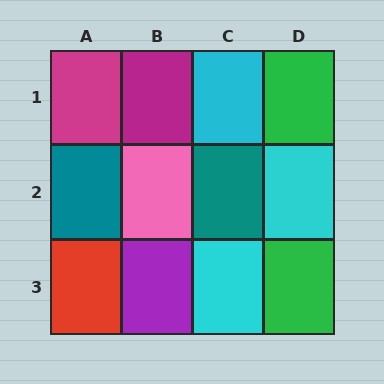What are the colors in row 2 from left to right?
Teal, pink, teal, cyan.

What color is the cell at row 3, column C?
Cyan.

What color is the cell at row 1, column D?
Green.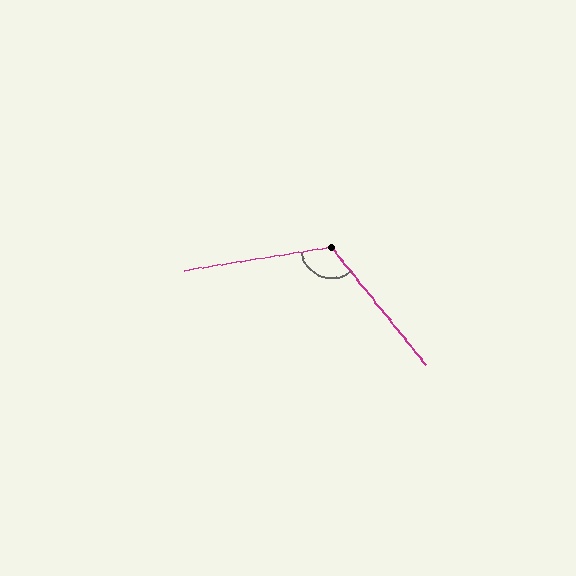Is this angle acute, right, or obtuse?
It is obtuse.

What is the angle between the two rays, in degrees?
Approximately 120 degrees.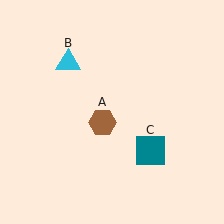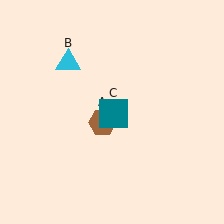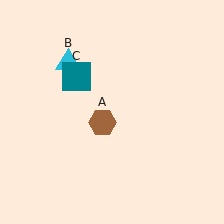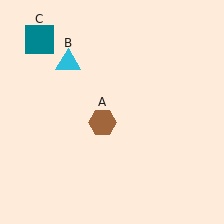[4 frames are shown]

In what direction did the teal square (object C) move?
The teal square (object C) moved up and to the left.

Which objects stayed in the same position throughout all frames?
Brown hexagon (object A) and cyan triangle (object B) remained stationary.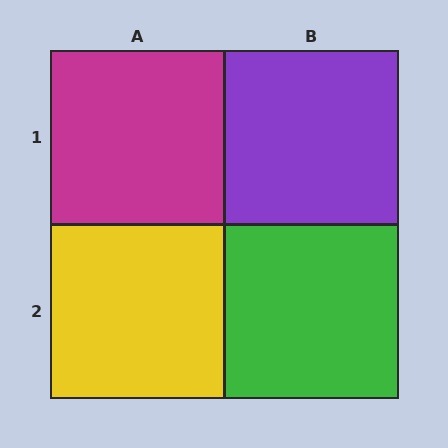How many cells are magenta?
1 cell is magenta.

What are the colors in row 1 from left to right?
Magenta, purple.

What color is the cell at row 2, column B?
Green.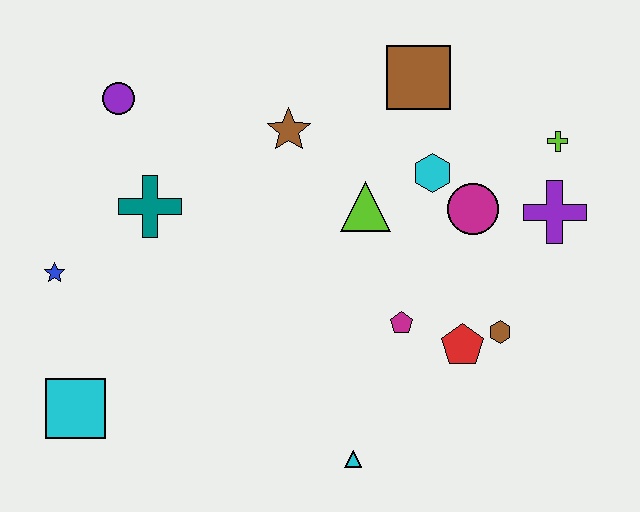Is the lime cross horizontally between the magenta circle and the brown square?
No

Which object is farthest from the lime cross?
The cyan square is farthest from the lime cross.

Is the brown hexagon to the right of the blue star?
Yes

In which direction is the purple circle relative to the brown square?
The purple circle is to the left of the brown square.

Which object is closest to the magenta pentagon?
The red pentagon is closest to the magenta pentagon.